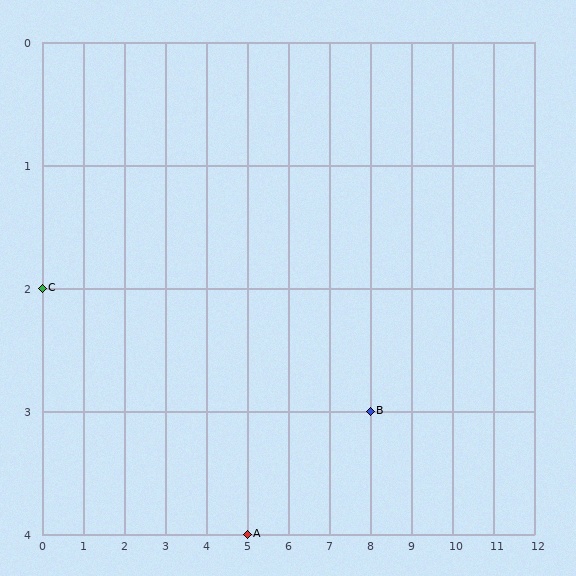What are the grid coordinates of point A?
Point A is at grid coordinates (5, 4).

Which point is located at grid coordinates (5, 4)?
Point A is at (5, 4).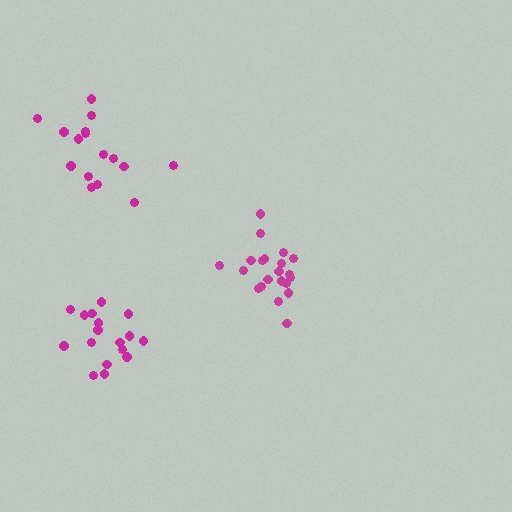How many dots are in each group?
Group 1: 21 dots, Group 2: 17 dots, Group 3: 16 dots (54 total).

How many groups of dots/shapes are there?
There are 3 groups.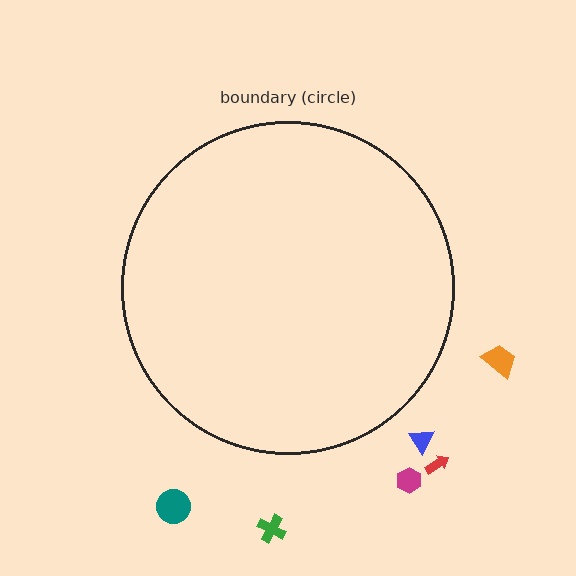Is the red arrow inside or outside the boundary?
Outside.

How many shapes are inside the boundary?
0 inside, 6 outside.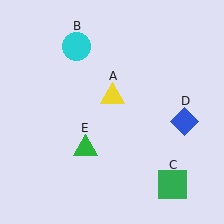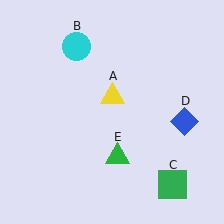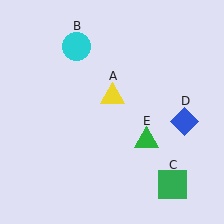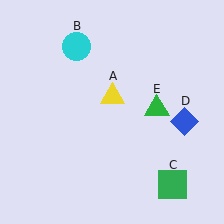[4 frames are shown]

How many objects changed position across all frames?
1 object changed position: green triangle (object E).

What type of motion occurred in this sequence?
The green triangle (object E) rotated counterclockwise around the center of the scene.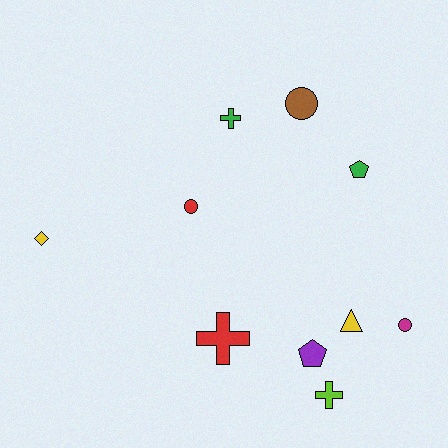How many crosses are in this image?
There are 3 crosses.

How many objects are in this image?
There are 10 objects.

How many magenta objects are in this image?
There is 1 magenta object.